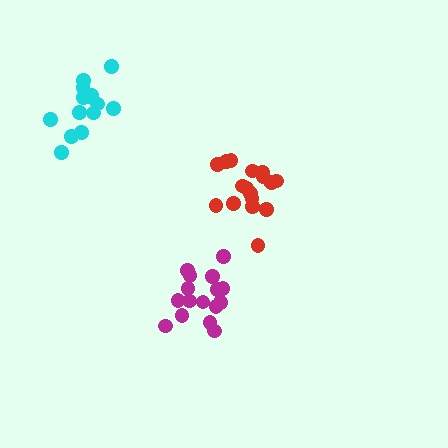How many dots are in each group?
Group 1: 16 dots, Group 2: 14 dots, Group 3: 18 dots (48 total).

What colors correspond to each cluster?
The clusters are colored: magenta, cyan, red.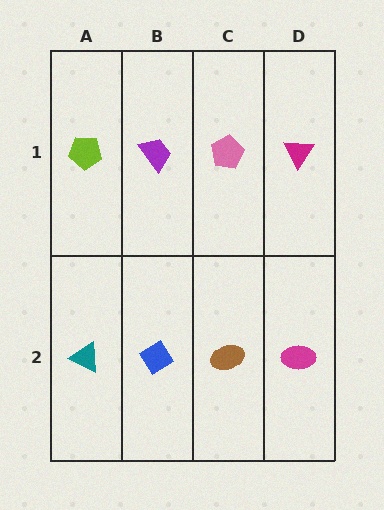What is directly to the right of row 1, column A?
A purple trapezoid.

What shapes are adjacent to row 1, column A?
A teal triangle (row 2, column A), a purple trapezoid (row 1, column B).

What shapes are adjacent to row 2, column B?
A purple trapezoid (row 1, column B), a teal triangle (row 2, column A), a brown ellipse (row 2, column C).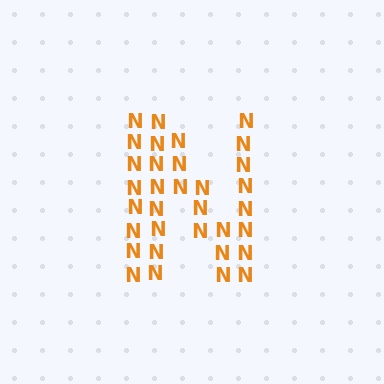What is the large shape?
The large shape is the letter N.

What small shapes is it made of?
It is made of small letter N's.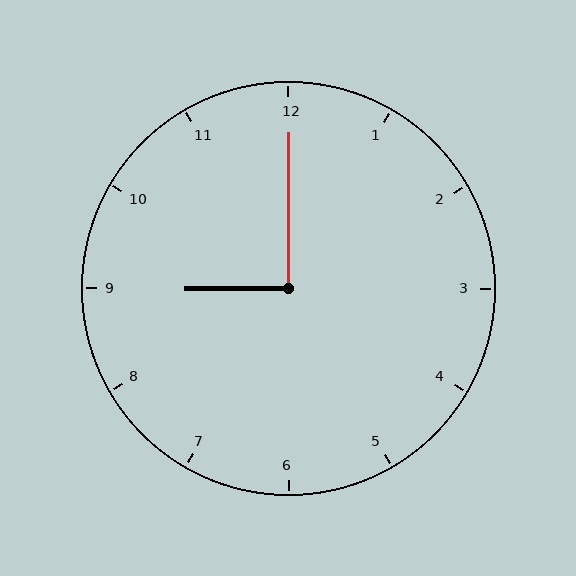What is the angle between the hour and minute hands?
Approximately 90 degrees.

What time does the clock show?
9:00.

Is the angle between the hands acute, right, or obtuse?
It is right.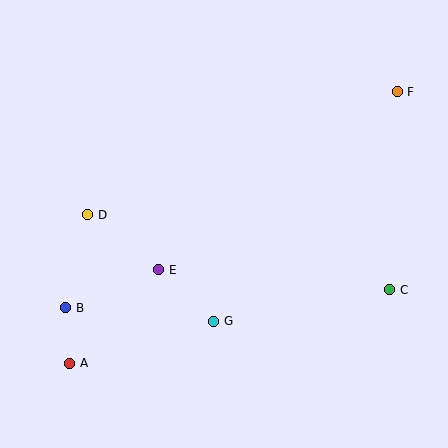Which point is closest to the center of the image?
Point E at (159, 270) is closest to the center.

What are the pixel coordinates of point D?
Point D is at (88, 215).